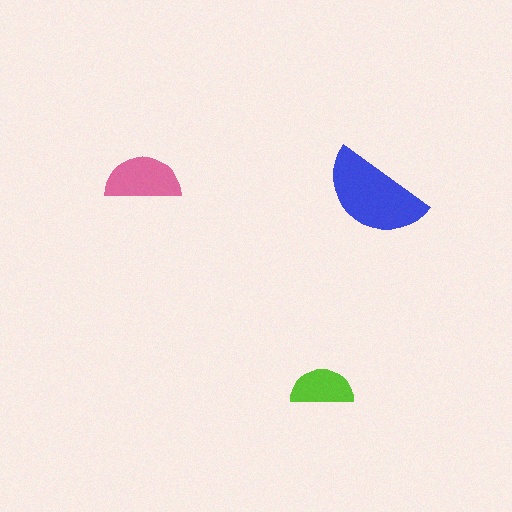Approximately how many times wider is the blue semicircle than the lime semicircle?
About 1.5 times wider.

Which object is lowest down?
The lime semicircle is bottommost.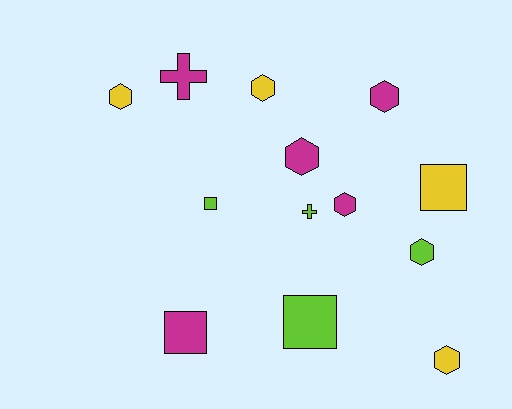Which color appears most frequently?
Magenta, with 5 objects.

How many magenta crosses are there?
There is 1 magenta cross.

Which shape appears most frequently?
Hexagon, with 7 objects.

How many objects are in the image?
There are 13 objects.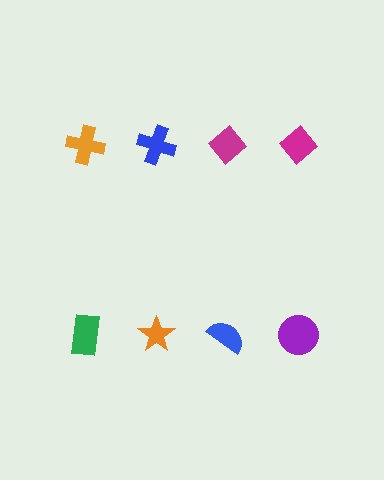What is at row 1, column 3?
A magenta diamond.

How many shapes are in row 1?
4 shapes.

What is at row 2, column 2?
An orange star.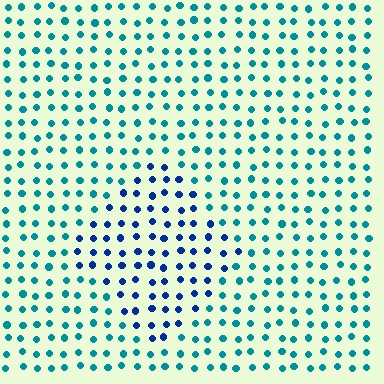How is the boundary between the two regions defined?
The boundary is defined purely by a slight shift in hue (about 39 degrees). Spacing, size, and orientation are identical on both sides.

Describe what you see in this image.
The image is filled with small teal elements in a uniform arrangement. A diamond-shaped region is visible where the elements are tinted to a slightly different hue, forming a subtle color boundary.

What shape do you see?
I see a diamond.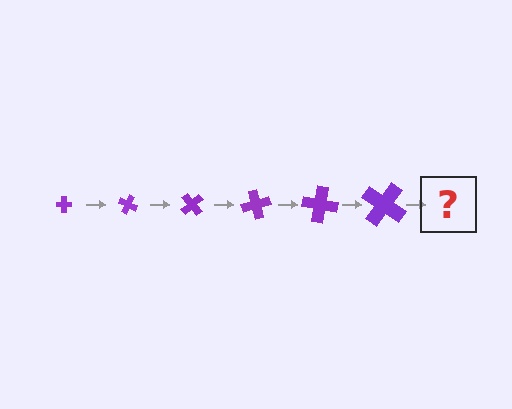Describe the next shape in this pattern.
It should be a cross, larger than the previous one and rotated 150 degrees from the start.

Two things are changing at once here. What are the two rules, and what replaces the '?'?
The two rules are that the cross grows larger each step and it rotates 25 degrees each step. The '?' should be a cross, larger than the previous one and rotated 150 degrees from the start.